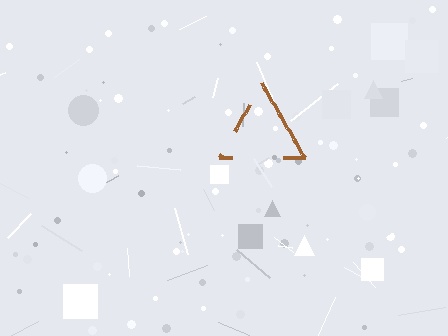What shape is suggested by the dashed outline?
The dashed outline suggests a triangle.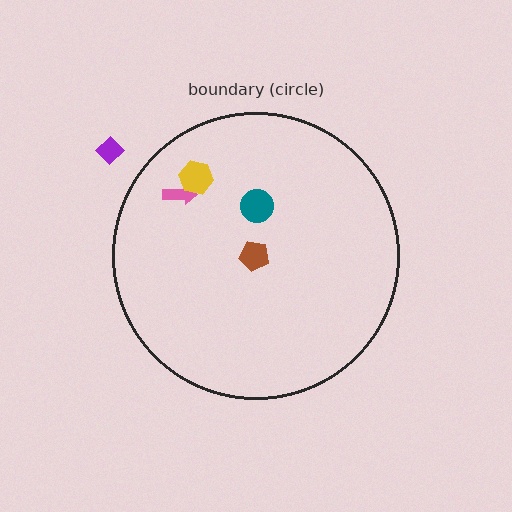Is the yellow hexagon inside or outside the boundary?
Inside.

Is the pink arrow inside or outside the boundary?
Inside.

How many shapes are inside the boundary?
4 inside, 1 outside.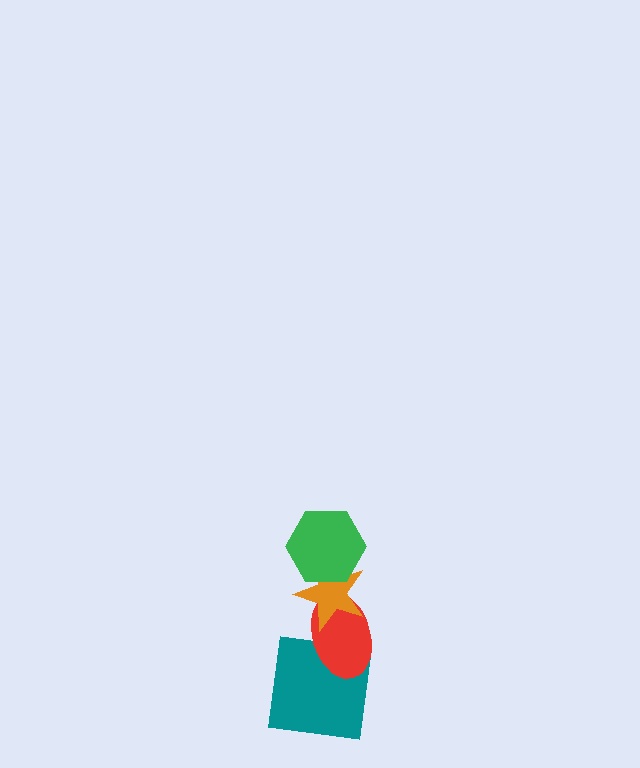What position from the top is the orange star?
The orange star is 2nd from the top.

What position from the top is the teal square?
The teal square is 4th from the top.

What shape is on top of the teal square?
The red ellipse is on top of the teal square.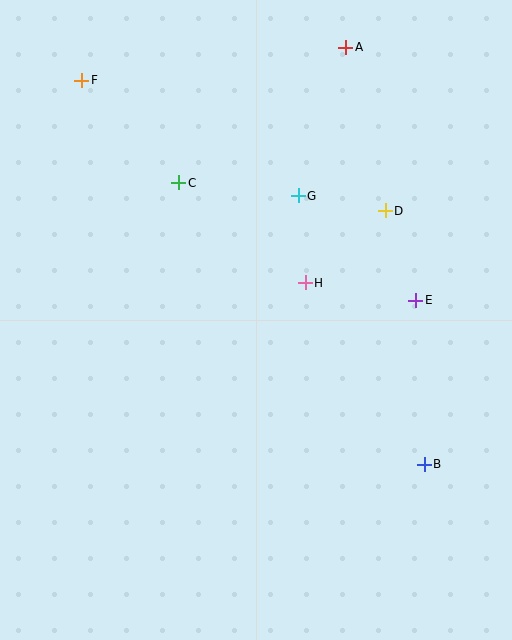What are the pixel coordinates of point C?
Point C is at (179, 183).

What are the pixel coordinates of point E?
Point E is at (416, 300).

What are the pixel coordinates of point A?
Point A is at (346, 47).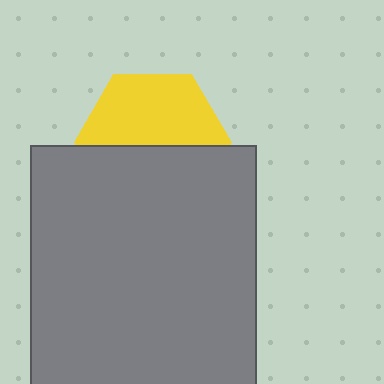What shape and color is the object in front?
The object in front is a gray rectangle.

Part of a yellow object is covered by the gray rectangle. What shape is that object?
It is a hexagon.